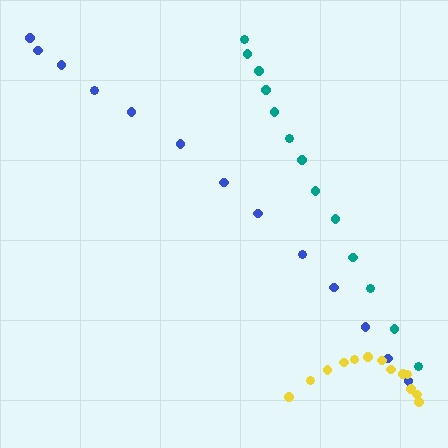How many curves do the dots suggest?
There are 3 distinct paths.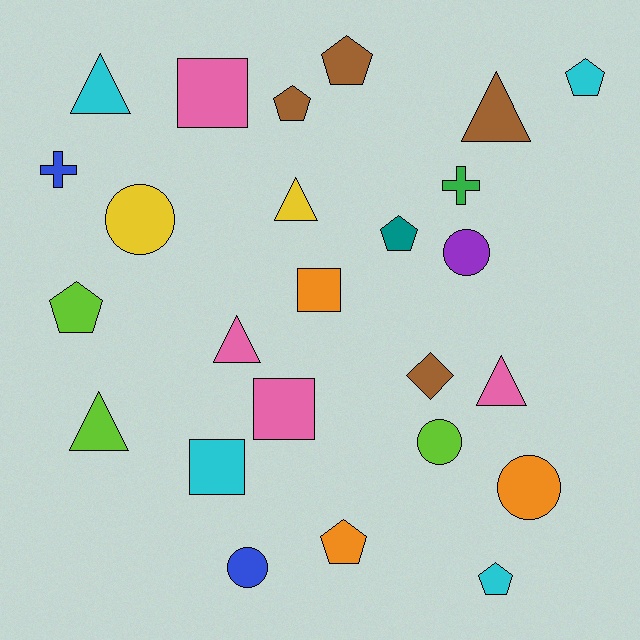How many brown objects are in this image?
There are 4 brown objects.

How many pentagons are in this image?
There are 7 pentagons.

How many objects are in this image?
There are 25 objects.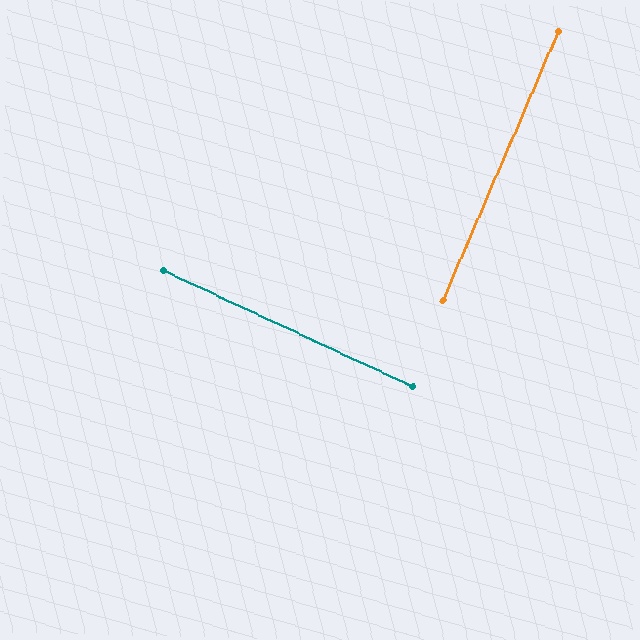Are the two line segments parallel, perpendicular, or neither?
Perpendicular — they meet at approximately 88°.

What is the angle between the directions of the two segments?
Approximately 88 degrees.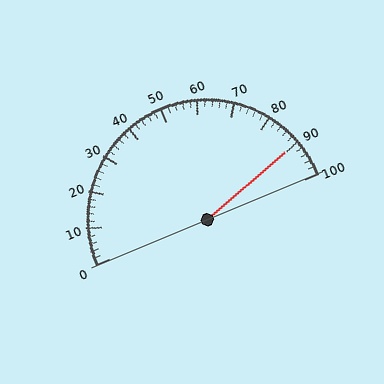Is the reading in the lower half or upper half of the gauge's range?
The reading is in the upper half of the range (0 to 100).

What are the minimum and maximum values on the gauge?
The gauge ranges from 0 to 100.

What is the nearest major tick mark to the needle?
The nearest major tick mark is 90.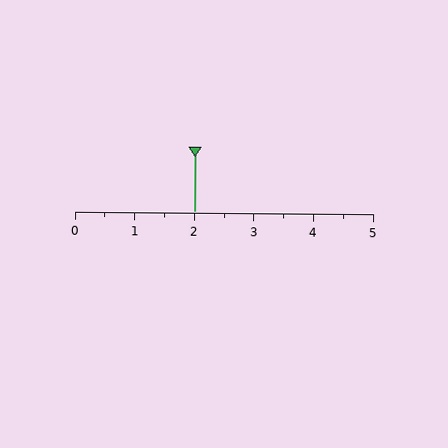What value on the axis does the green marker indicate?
The marker indicates approximately 2.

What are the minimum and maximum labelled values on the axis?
The axis runs from 0 to 5.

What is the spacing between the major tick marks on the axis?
The major ticks are spaced 1 apart.